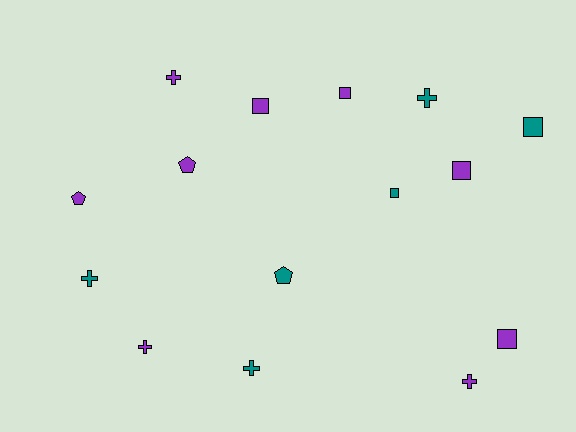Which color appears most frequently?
Purple, with 9 objects.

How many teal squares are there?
There are 2 teal squares.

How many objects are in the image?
There are 15 objects.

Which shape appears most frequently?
Cross, with 6 objects.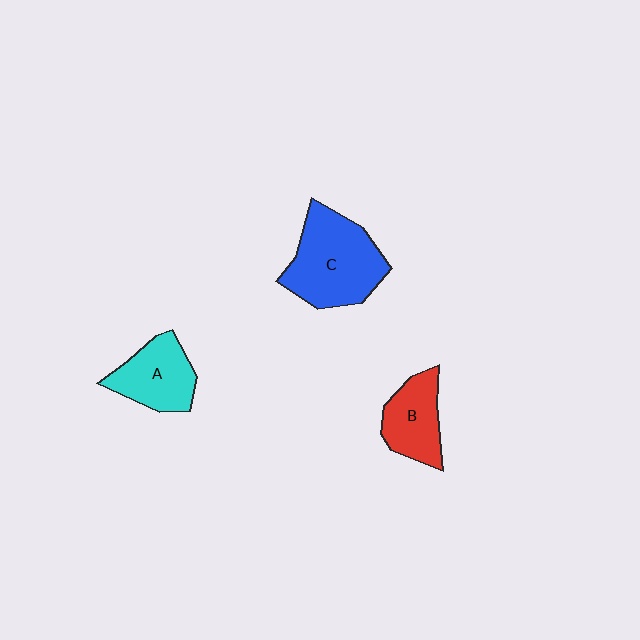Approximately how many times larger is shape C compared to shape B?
Approximately 1.7 times.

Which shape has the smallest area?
Shape B (red).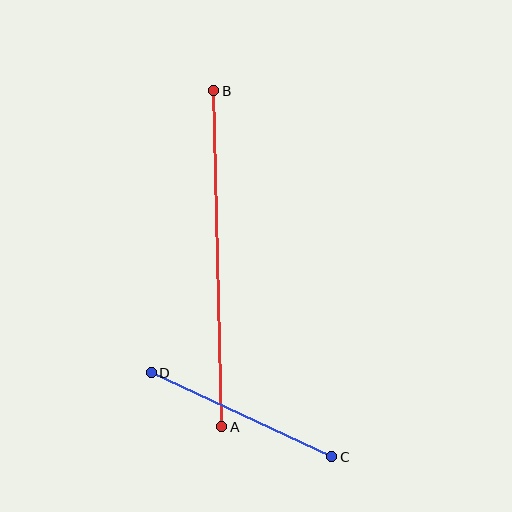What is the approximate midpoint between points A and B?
The midpoint is at approximately (218, 259) pixels.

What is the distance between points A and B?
The distance is approximately 336 pixels.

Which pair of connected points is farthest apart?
Points A and B are farthest apart.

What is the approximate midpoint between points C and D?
The midpoint is at approximately (242, 415) pixels.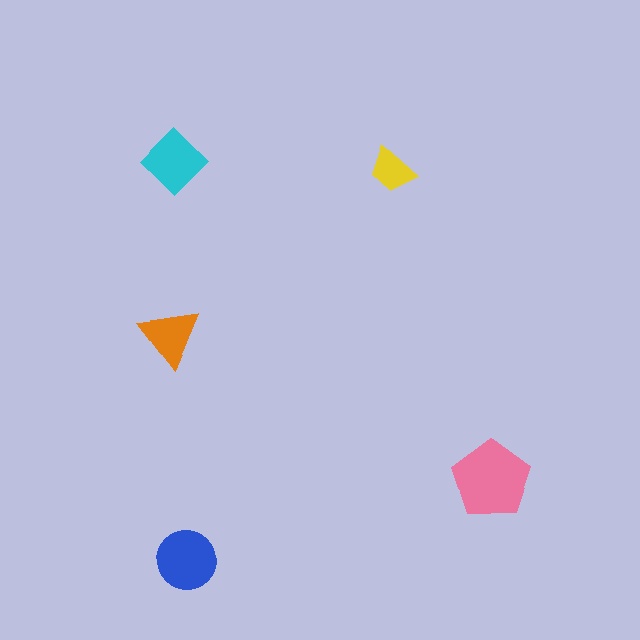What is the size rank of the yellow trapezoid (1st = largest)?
5th.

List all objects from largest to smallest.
The pink pentagon, the blue circle, the cyan diamond, the orange triangle, the yellow trapezoid.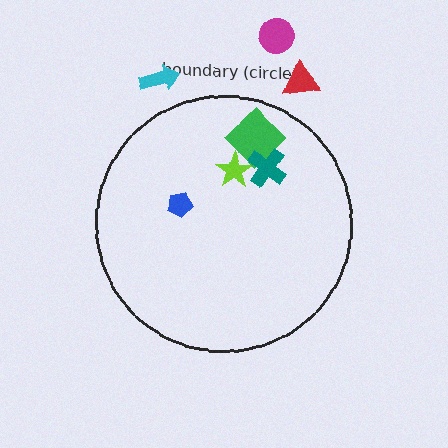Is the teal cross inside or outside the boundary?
Inside.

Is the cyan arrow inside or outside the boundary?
Outside.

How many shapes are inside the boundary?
4 inside, 3 outside.